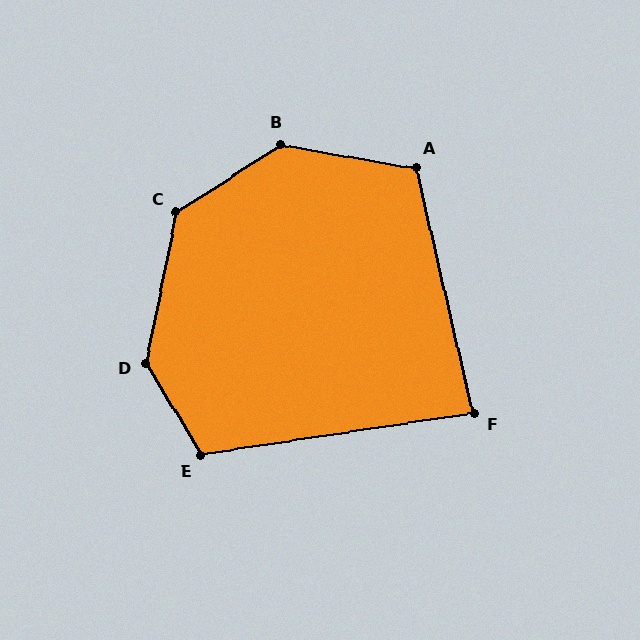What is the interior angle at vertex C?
Approximately 134 degrees (obtuse).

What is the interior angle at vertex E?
Approximately 113 degrees (obtuse).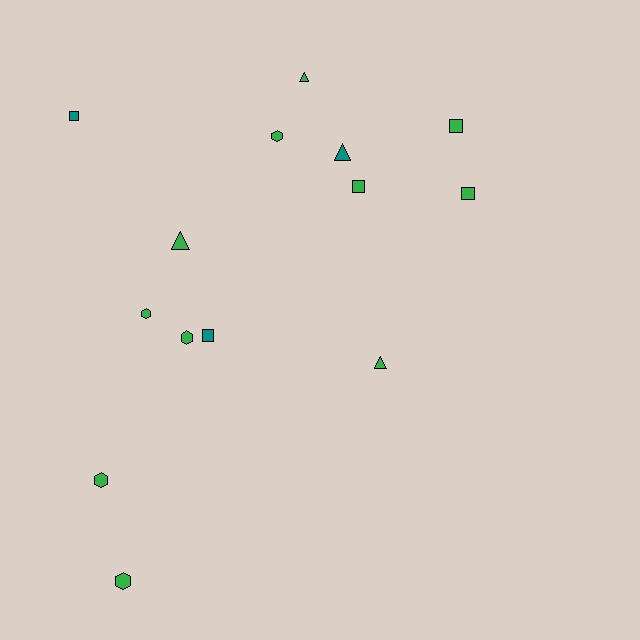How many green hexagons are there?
There are 5 green hexagons.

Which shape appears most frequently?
Hexagon, with 5 objects.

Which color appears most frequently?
Green, with 11 objects.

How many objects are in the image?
There are 14 objects.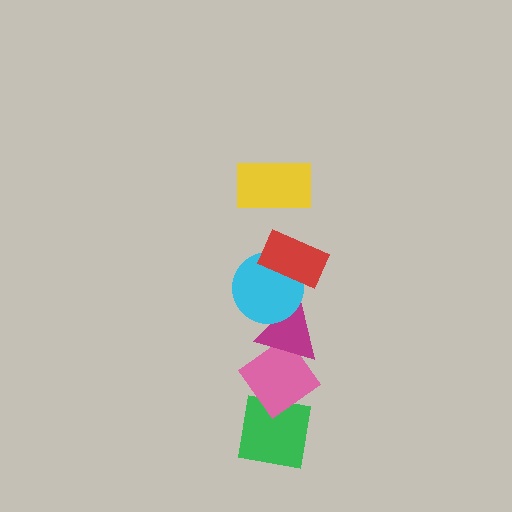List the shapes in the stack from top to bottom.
From top to bottom: the yellow rectangle, the red rectangle, the cyan circle, the magenta triangle, the pink diamond, the green square.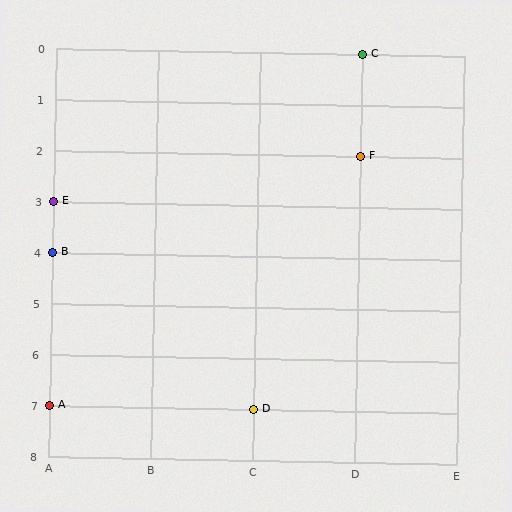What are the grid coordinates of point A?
Point A is at grid coordinates (A, 7).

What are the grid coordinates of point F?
Point F is at grid coordinates (D, 2).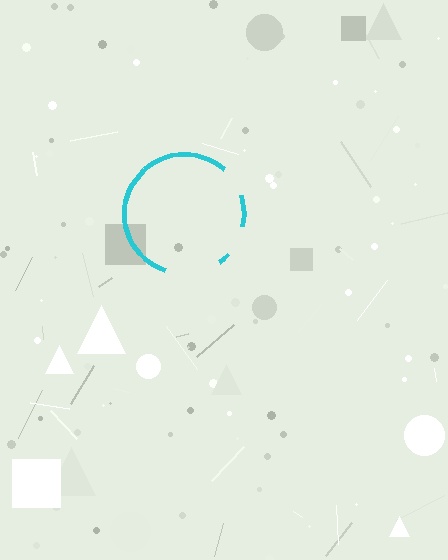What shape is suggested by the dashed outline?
The dashed outline suggests a circle.